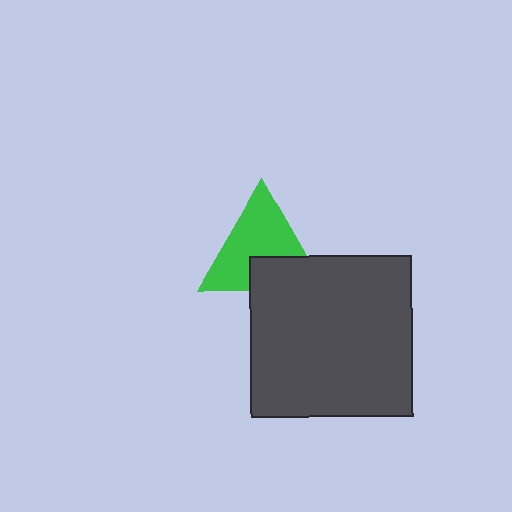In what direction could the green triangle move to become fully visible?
The green triangle could move up. That would shift it out from behind the dark gray square entirely.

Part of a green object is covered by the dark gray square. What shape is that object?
It is a triangle.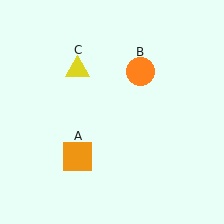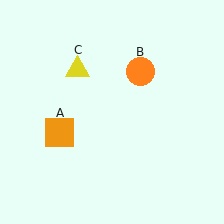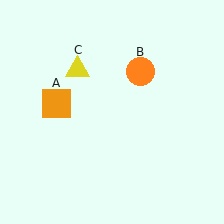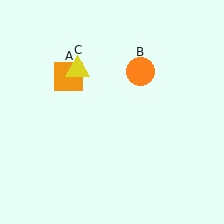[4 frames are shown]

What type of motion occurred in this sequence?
The orange square (object A) rotated clockwise around the center of the scene.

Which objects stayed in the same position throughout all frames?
Orange circle (object B) and yellow triangle (object C) remained stationary.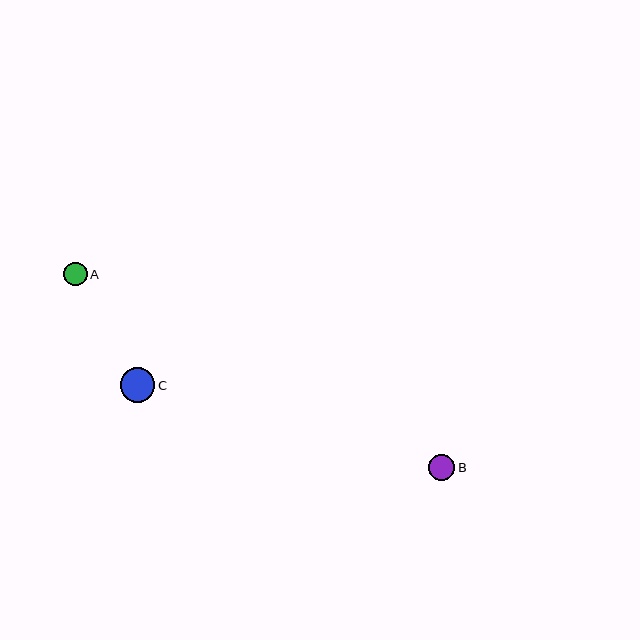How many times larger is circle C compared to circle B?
Circle C is approximately 1.3 times the size of circle B.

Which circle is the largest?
Circle C is the largest with a size of approximately 35 pixels.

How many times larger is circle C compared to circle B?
Circle C is approximately 1.3 times the size of circle B.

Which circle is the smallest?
Circle A is the smallest with a size of approximately 24 pixels.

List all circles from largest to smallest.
From largest to smallest: C, B, A.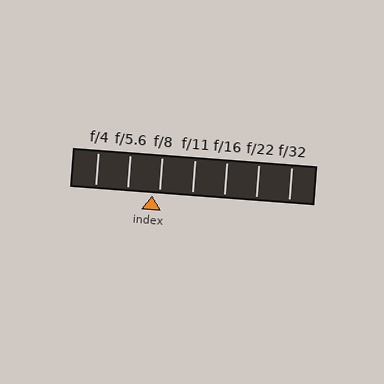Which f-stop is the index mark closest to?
The index mark is closest to f/8.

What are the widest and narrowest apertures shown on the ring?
The widest aperture shown is f/4 and the narrowest is f/32.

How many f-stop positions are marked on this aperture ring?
There are 7 f-stop positions marked.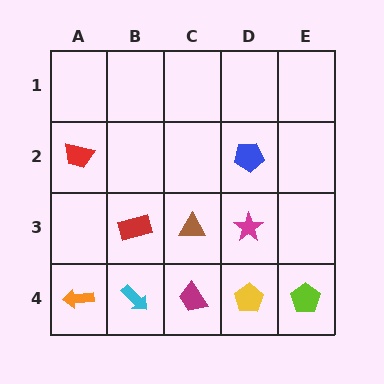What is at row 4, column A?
An orange arrow.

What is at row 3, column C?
A brown triangle.